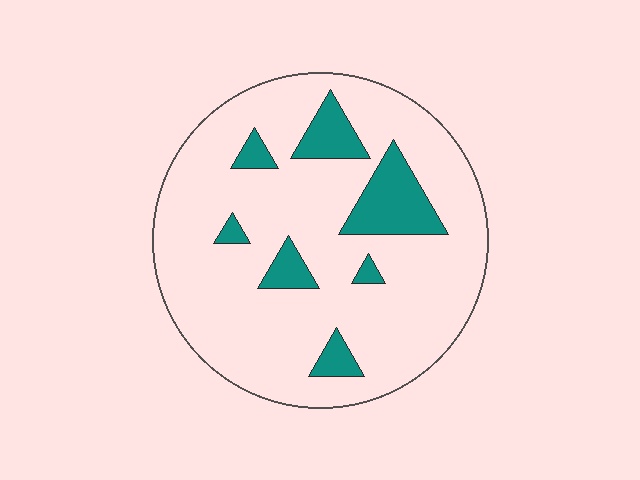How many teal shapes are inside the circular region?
7.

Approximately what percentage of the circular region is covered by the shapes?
Approximately 15%.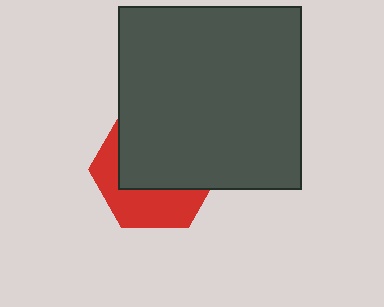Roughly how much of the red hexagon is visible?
A small part of it is visible (roughly 40%).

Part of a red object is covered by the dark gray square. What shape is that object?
It is a hexagon.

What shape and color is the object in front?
The object in front is a dark gray square.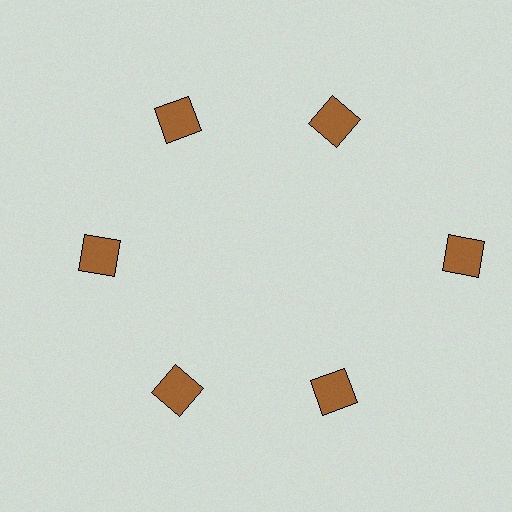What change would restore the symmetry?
The symmetry would be restored by moving it inward, back onto the ring so that all 6 squares sit at equal angles and equal distance from the center.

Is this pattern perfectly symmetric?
No. The 6 brown squares are arranged in a ring, but one element near the 3 o'clock position is pushed outward from the center, breaking the 6-fold rotational symmetry.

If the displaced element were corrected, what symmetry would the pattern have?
It would have 6-fold rotational symmetry — the pattern would map onto itself every 60 degrees.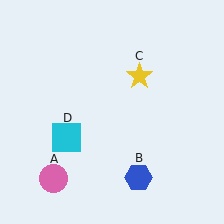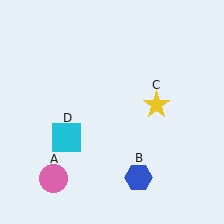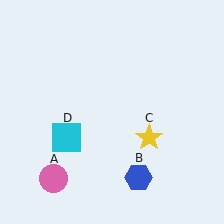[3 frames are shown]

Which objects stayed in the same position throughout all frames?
Pink circle (object A) and blue hexagon (object B) and cyan square (object D) remained stationary.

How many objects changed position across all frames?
1 object changed position: yellow star (object C).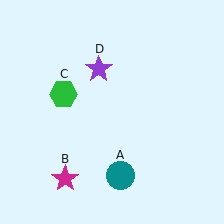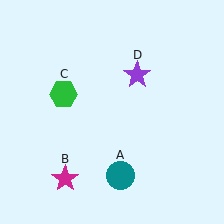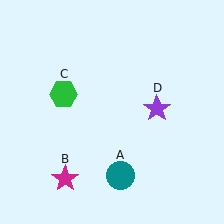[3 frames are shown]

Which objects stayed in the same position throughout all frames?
Teal circle (object A) and magenta star (object B) and green hexagon (object C) remained stationary.